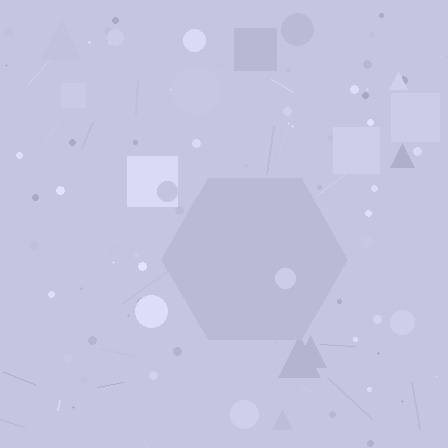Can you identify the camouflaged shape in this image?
The camouflaged shape is a hexagon.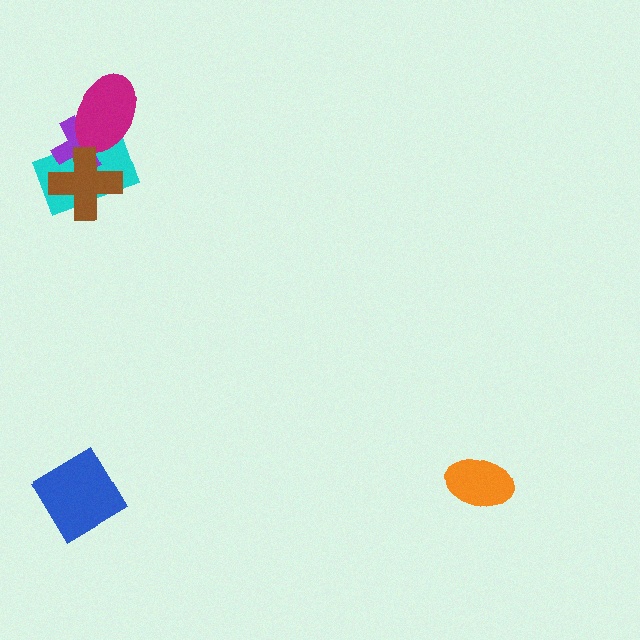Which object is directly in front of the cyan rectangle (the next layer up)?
The purple cross is directly in front of the cyan rectangle.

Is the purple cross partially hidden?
Yes, it is partially covered by another shape.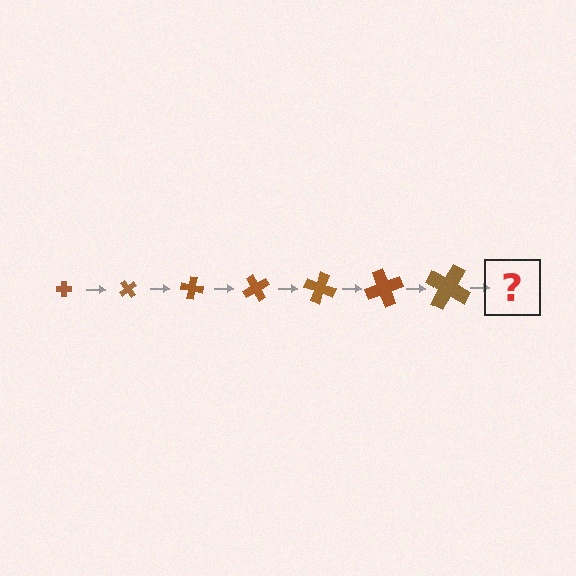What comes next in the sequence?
The next element should be a cross, larger than the previous one and rotated 350 degrees from the start.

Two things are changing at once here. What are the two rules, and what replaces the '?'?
The two rules are that the cross grows larger each step and it rotates 50 degrees each step. The '?' should be a cross, larger than the previous one and rotated 350 degrees from the start.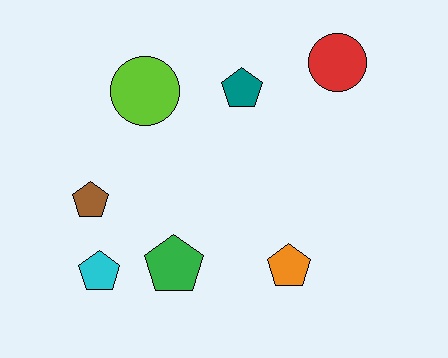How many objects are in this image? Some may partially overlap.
There are 7 objects.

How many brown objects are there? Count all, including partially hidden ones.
There is 1 brown object.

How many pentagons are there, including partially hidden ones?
There are 5 pentagons.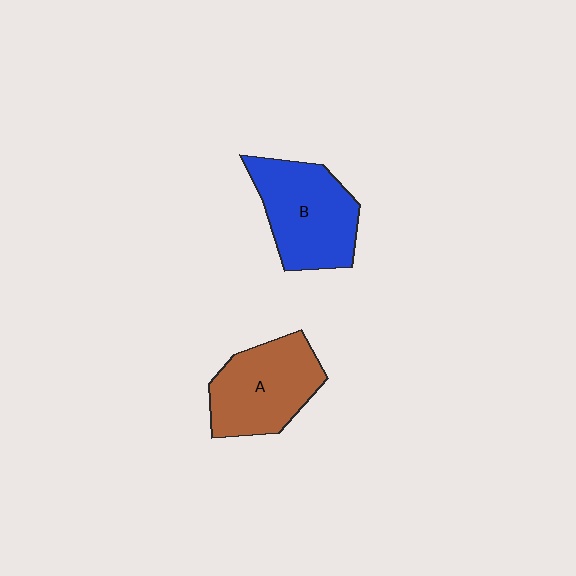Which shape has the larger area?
Shape B (blue).